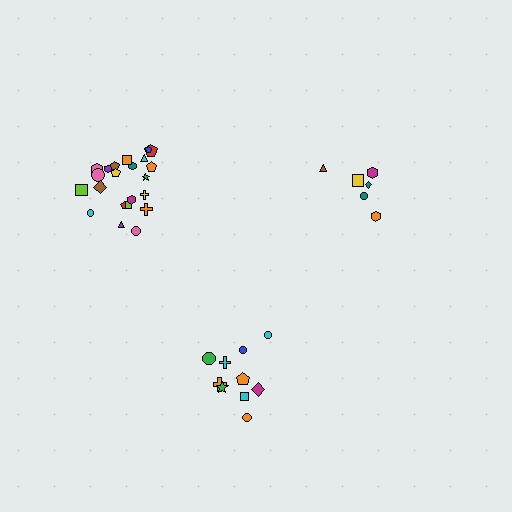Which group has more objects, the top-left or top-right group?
The top-left group.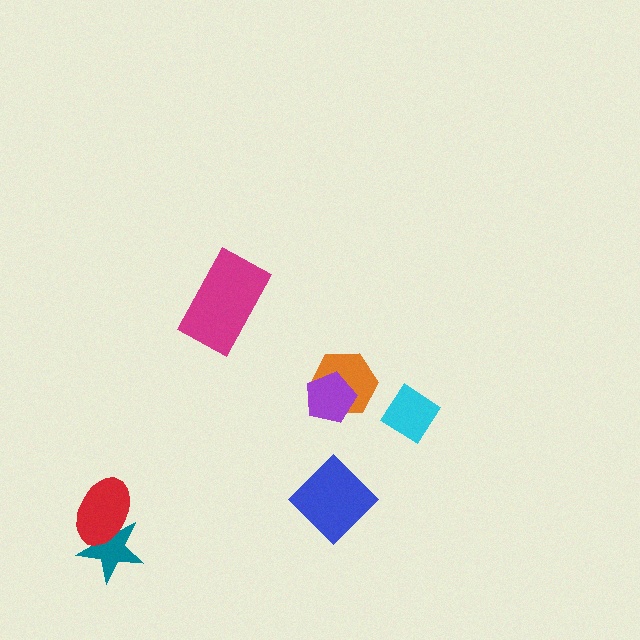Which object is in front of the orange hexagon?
The purple pentagon is in front of the orange hexagon.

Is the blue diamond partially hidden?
No, no other shape covers it.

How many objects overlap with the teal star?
1 object overlaps with the teal star.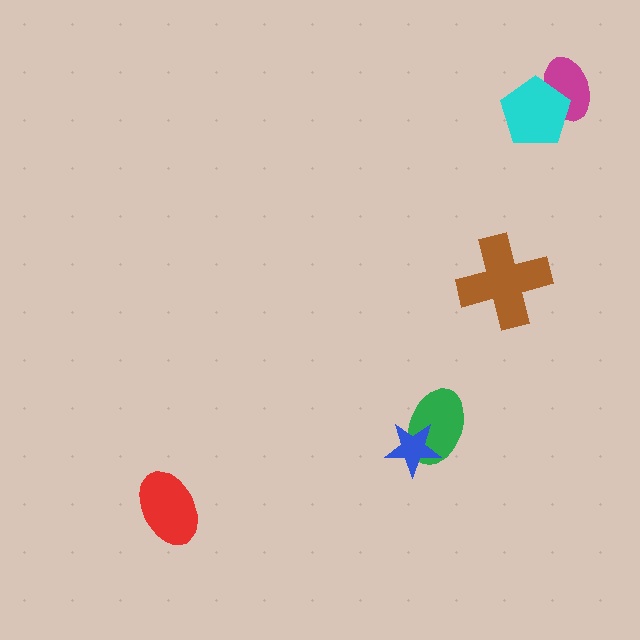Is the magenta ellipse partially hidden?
Yes, it is partially covered by another shape.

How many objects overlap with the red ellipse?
0 objects overlap with the red ellipse.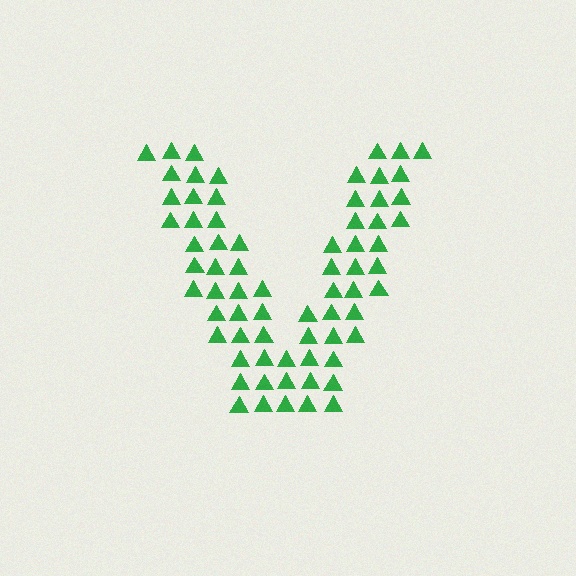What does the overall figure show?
The overall figure shows the letter V.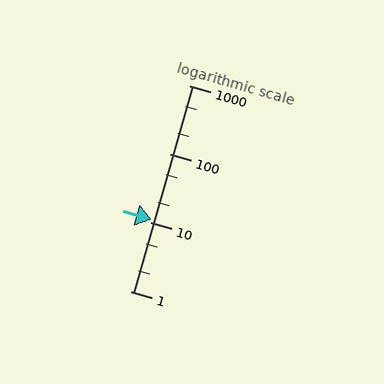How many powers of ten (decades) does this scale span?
The scale spans 3 decades, from 1 to 1000.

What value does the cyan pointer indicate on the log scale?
The pointer indicates approximately 11.